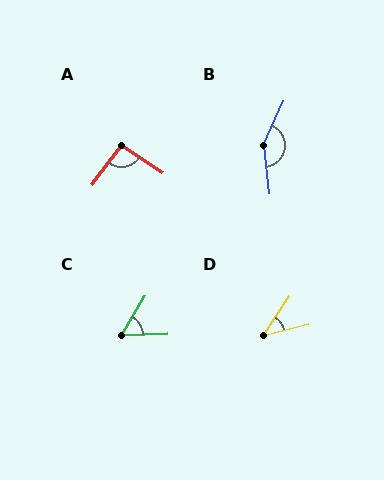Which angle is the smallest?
D, at approximately 42 degrees.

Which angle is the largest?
B, at approximately 149 degrees.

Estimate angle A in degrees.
Approximately 93 degrees.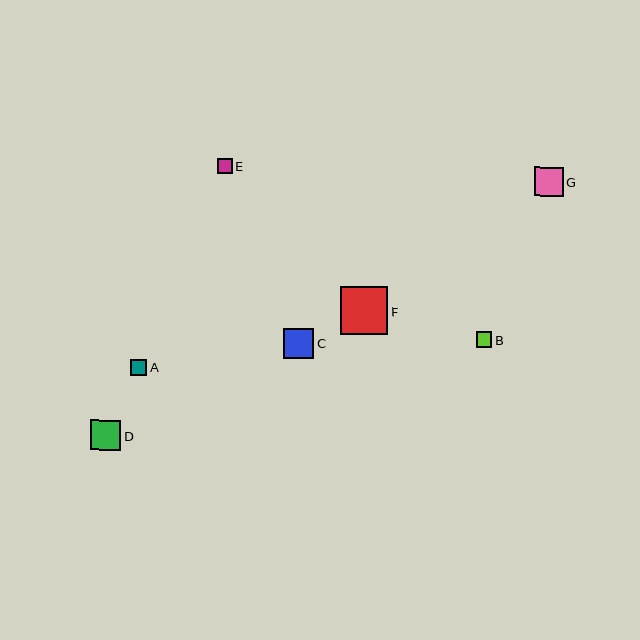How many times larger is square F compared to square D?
Square F is approximately 1.6 times the size of square D.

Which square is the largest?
Square F is the largest with a size of approximately 48 pixels.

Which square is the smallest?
Square E is the smallest with a size of approximately 15 pixels.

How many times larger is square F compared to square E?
Square F is approximately 3.2 times the size of square E.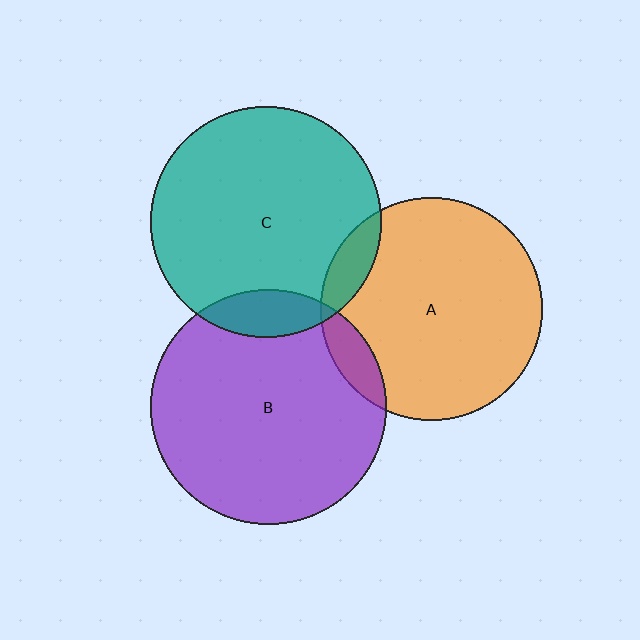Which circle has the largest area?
Circle B (purple).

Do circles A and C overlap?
Yes.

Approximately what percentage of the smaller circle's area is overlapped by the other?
Approximately 10%.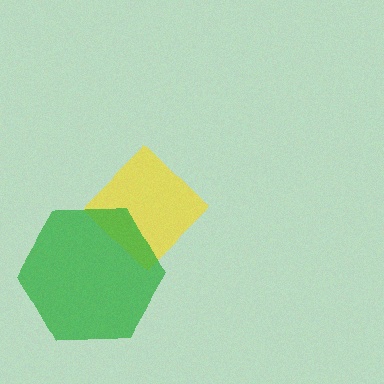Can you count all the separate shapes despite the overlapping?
Yes, there are 2 separate shapes.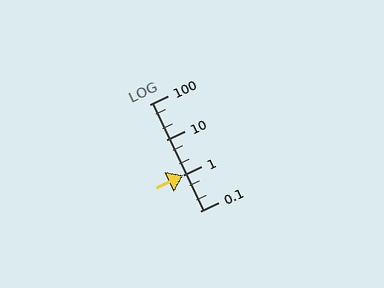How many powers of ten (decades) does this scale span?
The scale spans 3 decades, from 0.1 to 100.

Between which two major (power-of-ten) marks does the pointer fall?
The pointer is between 1 and 10.